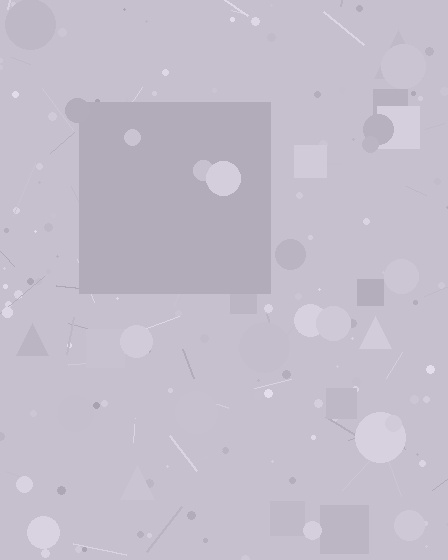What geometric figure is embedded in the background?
A square is embedded in the background.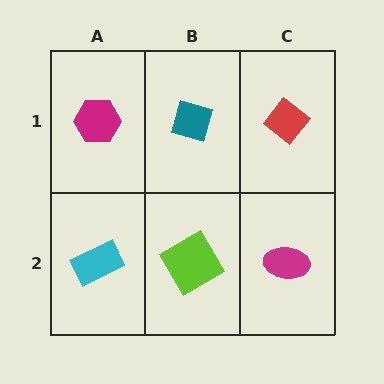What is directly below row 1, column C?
A magenta ellipse.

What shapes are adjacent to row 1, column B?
A lime square (row 2, column B), a magenta hexagon (row 1, column A), a red diamond (row 1, column C).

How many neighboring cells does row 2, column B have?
3.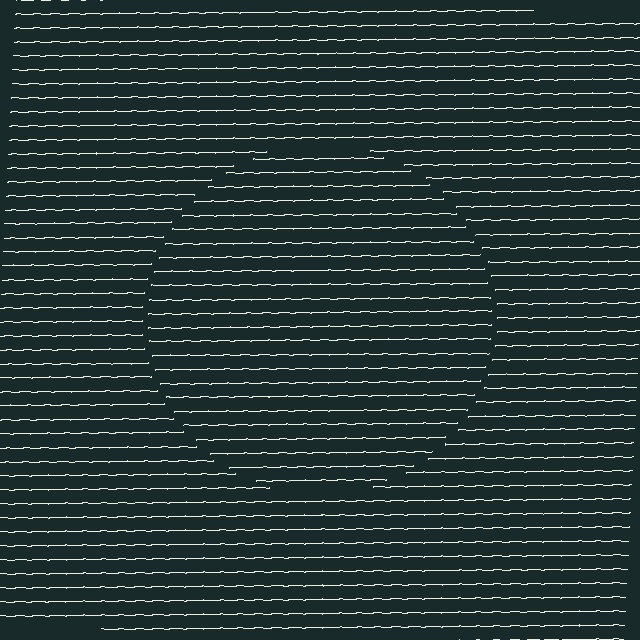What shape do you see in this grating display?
An illusory circle. The interior of the shape contains the same grating, shifted by half a period — the contour is defined by the phase discontinuity where line-ends from the inner and outer gratings abut.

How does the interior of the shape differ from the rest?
The interior of the shape contains the same grating, shifted by half a period — the contour is defined by the phase discontinuity where line-ends from the inner and outer gratings abut.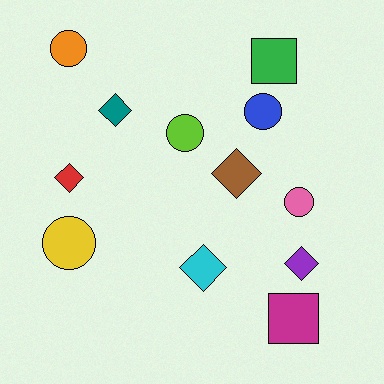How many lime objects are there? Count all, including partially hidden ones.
There is 1 lime object.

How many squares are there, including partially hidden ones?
There are 2 squares.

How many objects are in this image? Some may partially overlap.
There are 12 objects.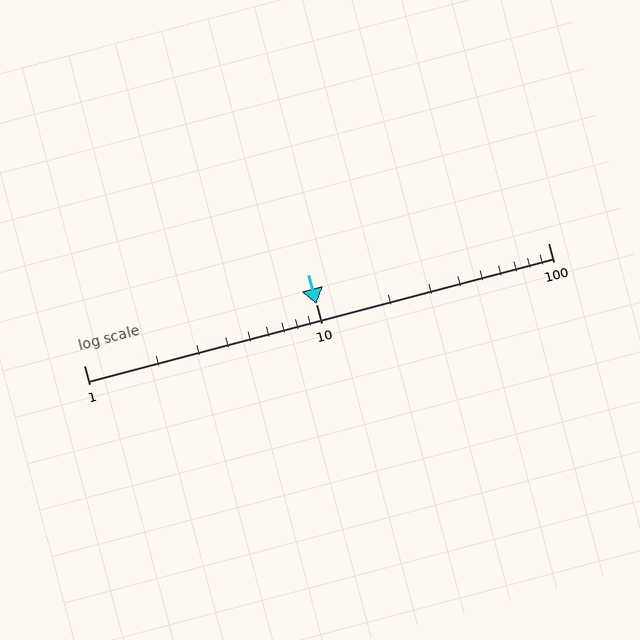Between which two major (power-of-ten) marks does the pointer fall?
The pointer is between 10 and 100.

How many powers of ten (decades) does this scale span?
The scale spans 2 decades, from 1 to 100.